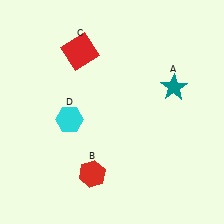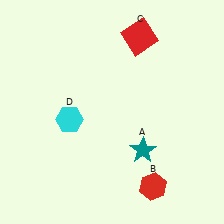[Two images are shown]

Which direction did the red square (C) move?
The red square (C) moved right.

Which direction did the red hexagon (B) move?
The red hexagon (B) moved right.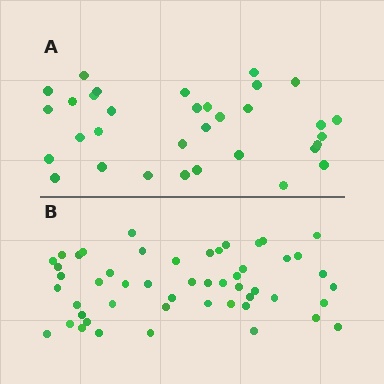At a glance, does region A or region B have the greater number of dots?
Region B (the bottom region) has more dots.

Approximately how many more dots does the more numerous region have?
Region B has approximately 20 more dots than region A.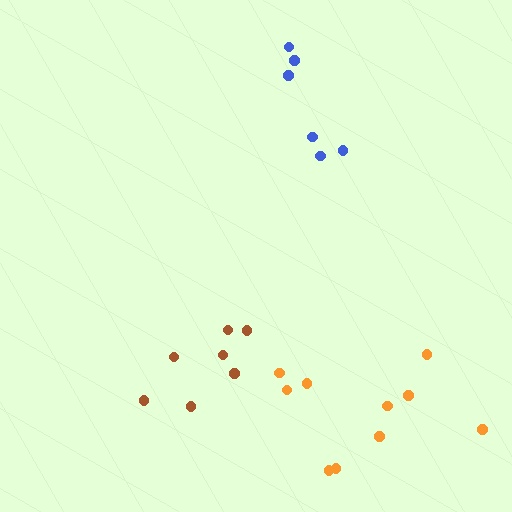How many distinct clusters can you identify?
There are 3 distinct clusters.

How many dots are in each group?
Group 1: 7 dots, Group 2: 6 dots, Group 3: 10 dots (23 total).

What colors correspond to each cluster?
The clusters are colored: brown, blue, orange.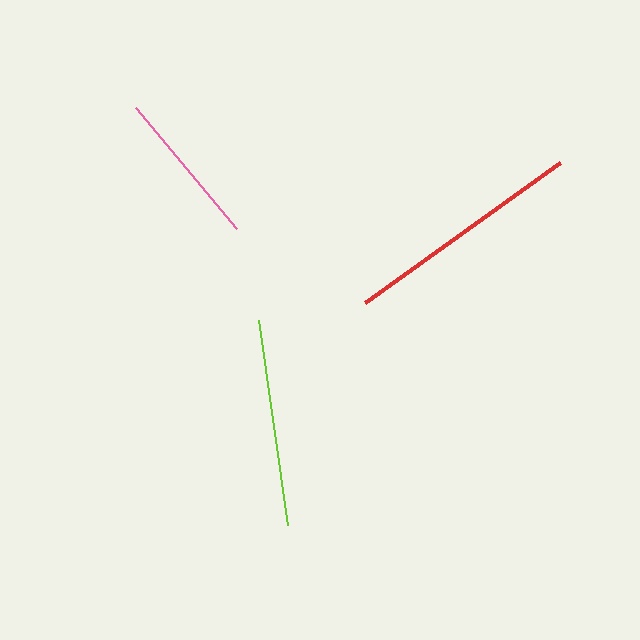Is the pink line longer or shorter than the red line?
The red line is longer than the pink line.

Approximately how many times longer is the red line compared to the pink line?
The red line is approximately 1.5 times the length of the pink line.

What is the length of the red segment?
The red segment is approximately 241 pixels long.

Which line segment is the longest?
The red line is the longest at approximately 241 pixels.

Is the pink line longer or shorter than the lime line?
The lime line is longer than the pink line.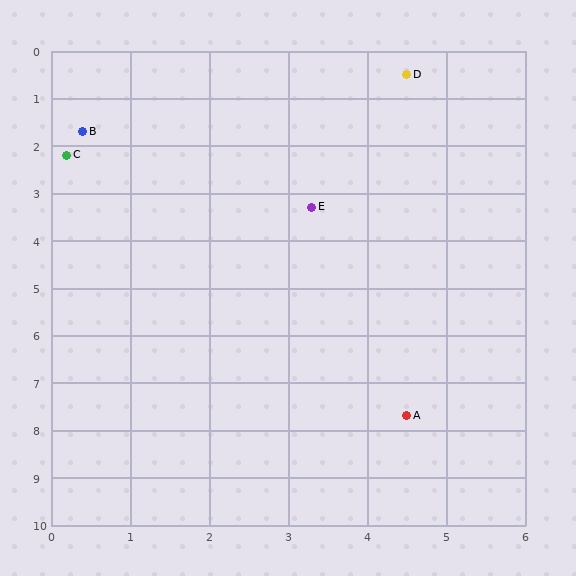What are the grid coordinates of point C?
Point C is at approximately (0.2, 2.2).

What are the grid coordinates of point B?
Point B is at approximately (0.4, 1.7).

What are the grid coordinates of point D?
Point D is at approximately (4.5, 0.5).